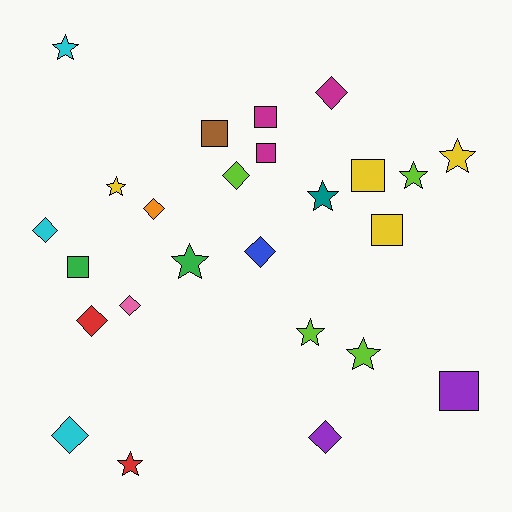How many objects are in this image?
There are 25 objects.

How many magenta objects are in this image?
There are 3 magenta objects.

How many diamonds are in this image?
There are 9 diamonds.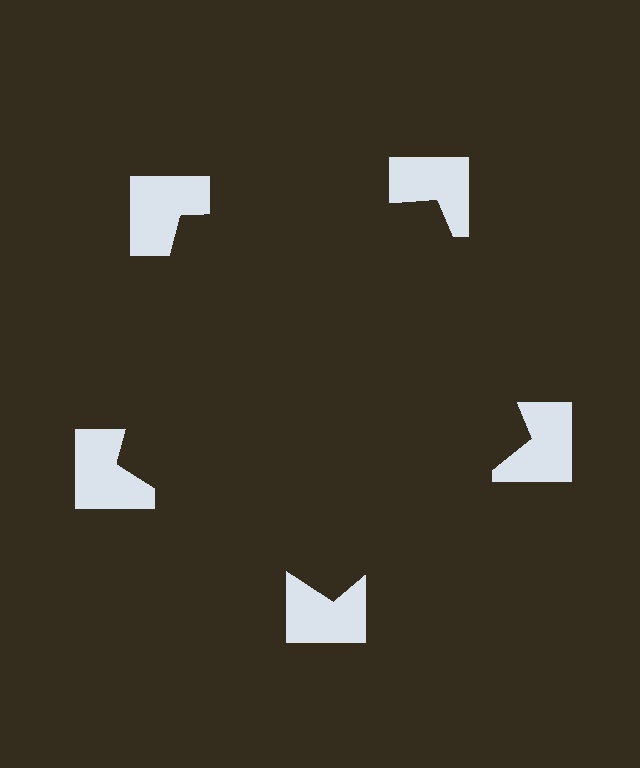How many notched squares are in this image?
There are 5 — one at each vertex of the illusory pentagon.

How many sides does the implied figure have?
5 sides.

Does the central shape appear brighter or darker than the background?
It typically appears slightly darker than the background, even though no actual brightness change is drawn.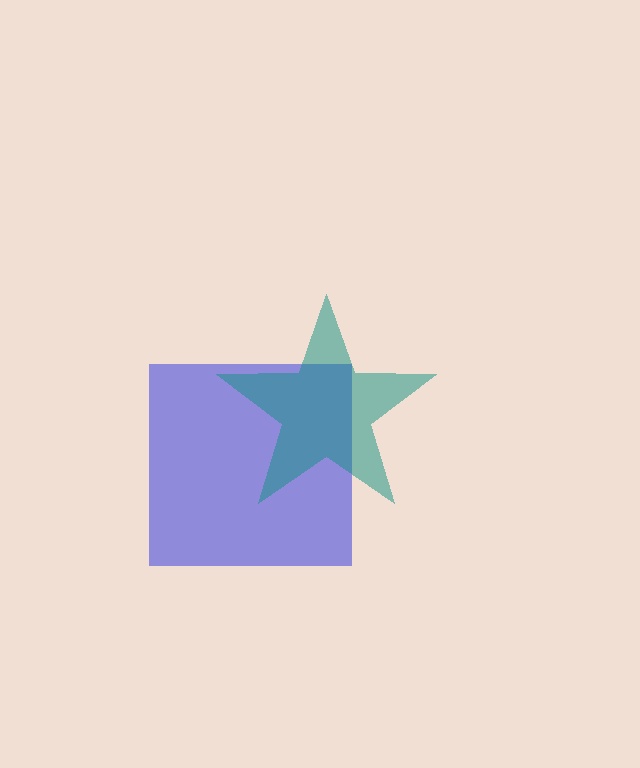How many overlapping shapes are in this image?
There are 2 overlapping shapes in the image.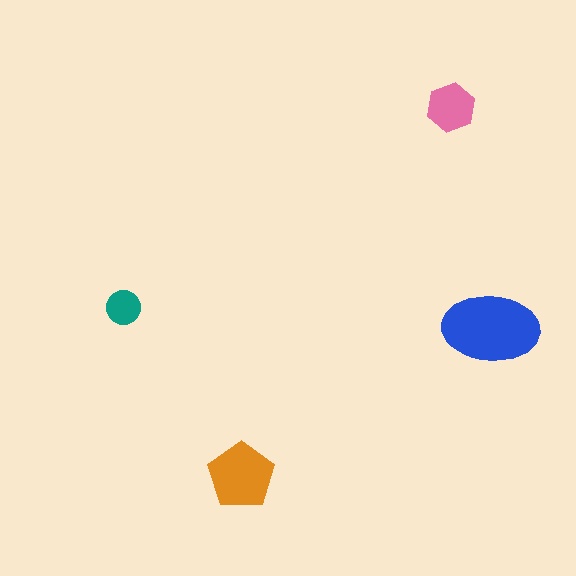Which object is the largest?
The blue ellipse.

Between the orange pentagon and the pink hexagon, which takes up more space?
The orange pentagon.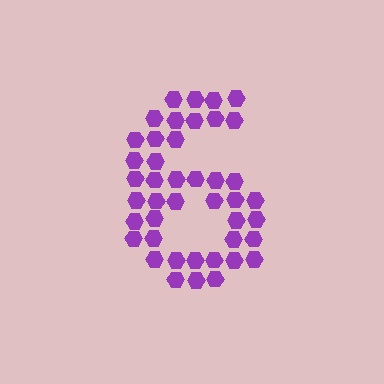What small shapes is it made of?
It is made of small hexagons.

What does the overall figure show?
The overall figure shows the digit 6.